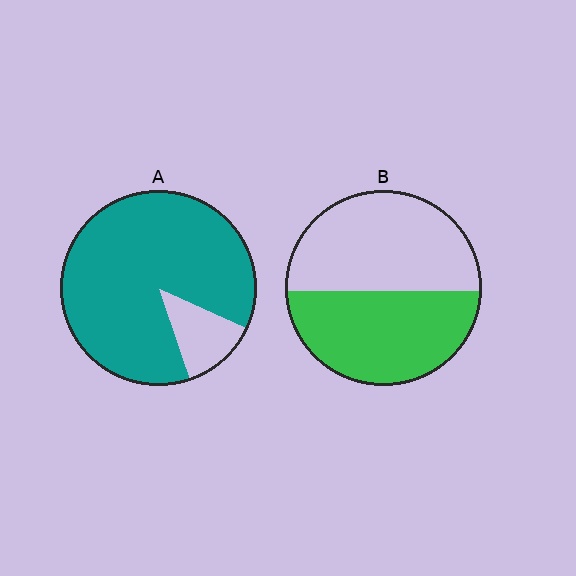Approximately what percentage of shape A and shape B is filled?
A is approximately 85% and B is approximately 50%.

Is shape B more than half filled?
Roughly half.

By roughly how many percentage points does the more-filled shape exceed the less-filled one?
By roughly 40 percentage points (A over B).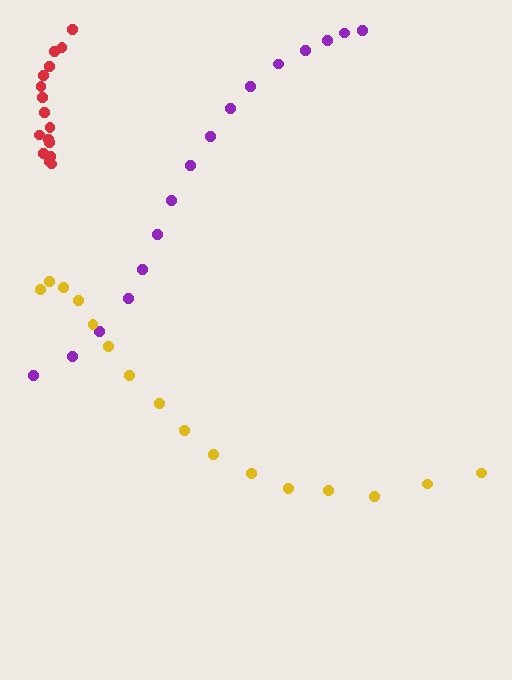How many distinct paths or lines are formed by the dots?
There are 3 distinct paths.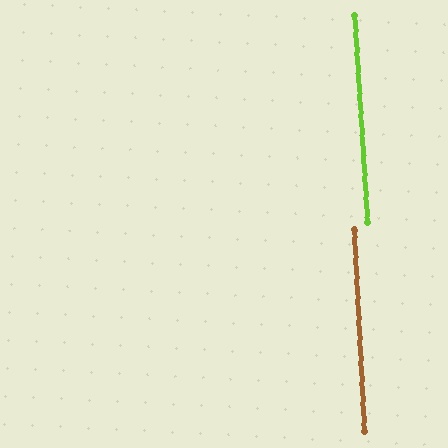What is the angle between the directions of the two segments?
Approximately 0 degrees.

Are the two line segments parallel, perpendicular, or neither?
Parallel — their directions differ by only 0.3°.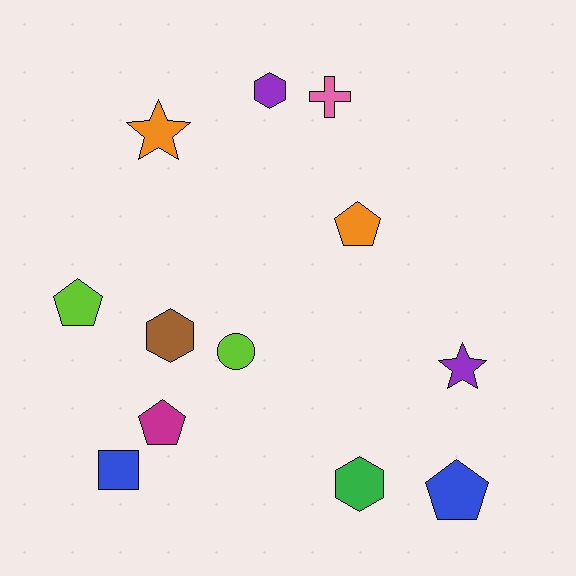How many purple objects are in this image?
There are 2 purple objects.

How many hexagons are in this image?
There are 3 hexagons.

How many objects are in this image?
There are 12 objects.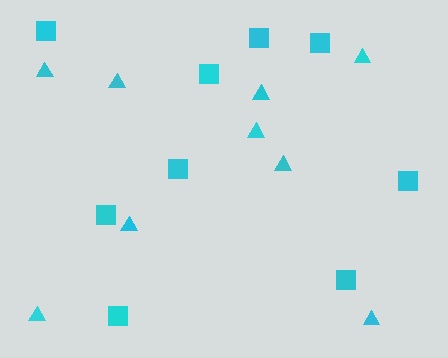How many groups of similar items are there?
There are 2 groups: one group of squares (9) and one group of triangles (9).